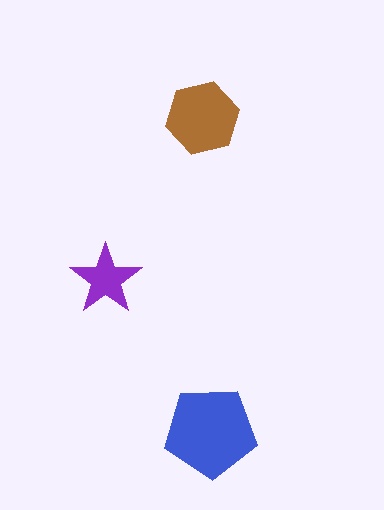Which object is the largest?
The blue pentagon.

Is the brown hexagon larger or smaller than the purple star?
Larger.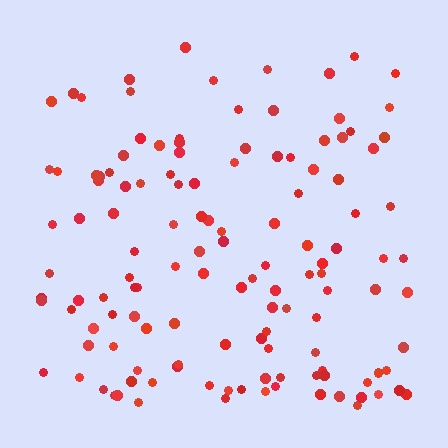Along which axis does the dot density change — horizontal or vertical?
Vertical.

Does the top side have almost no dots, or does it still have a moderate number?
Still a moderate number, just noticeably fewer than the bottom.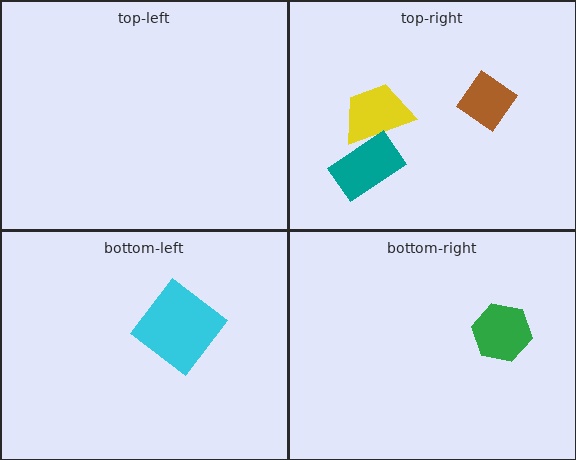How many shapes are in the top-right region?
3.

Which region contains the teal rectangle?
The top-right region.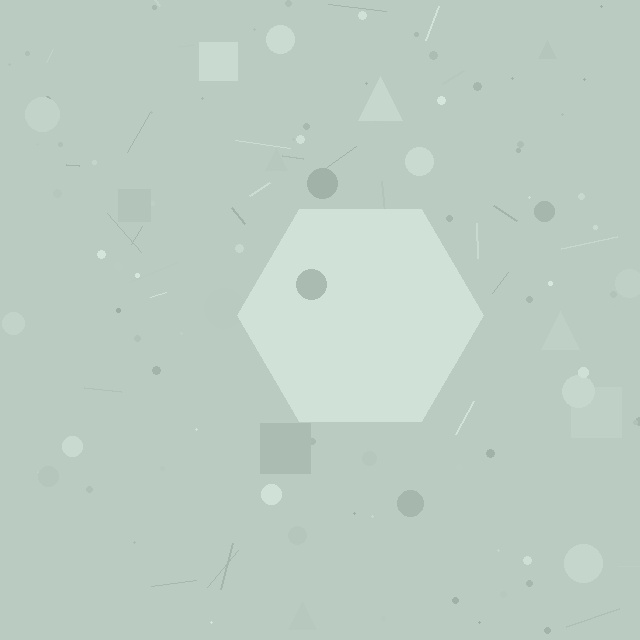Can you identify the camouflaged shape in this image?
The camouflaged shape is a hexagon.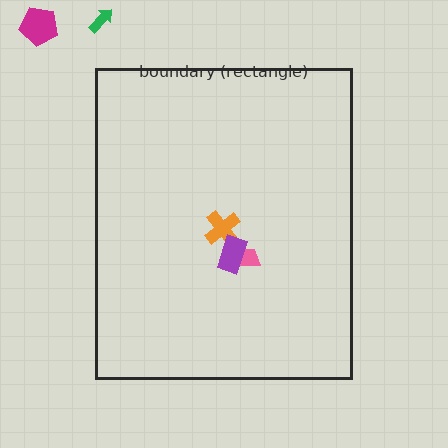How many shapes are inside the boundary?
3 inside, 2 outside.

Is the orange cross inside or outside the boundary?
Inside.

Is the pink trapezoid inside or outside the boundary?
Inside.